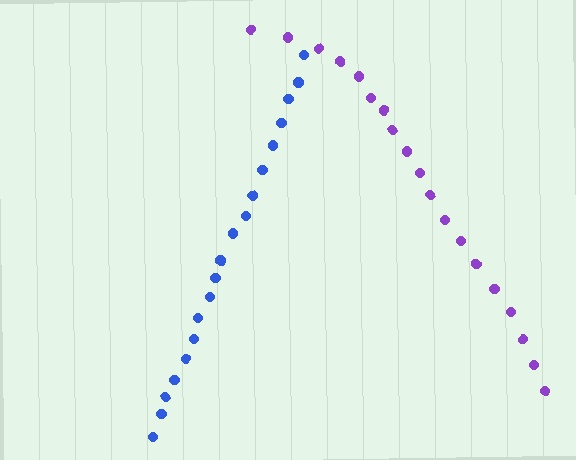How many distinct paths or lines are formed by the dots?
There are 2 distinct paths.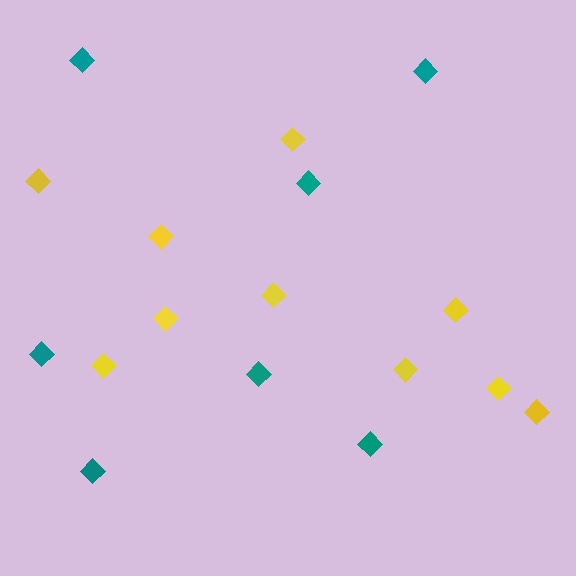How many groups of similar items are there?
There are 2 groups: one group of teal diamonds (7) and one group of yellow diamonds (10).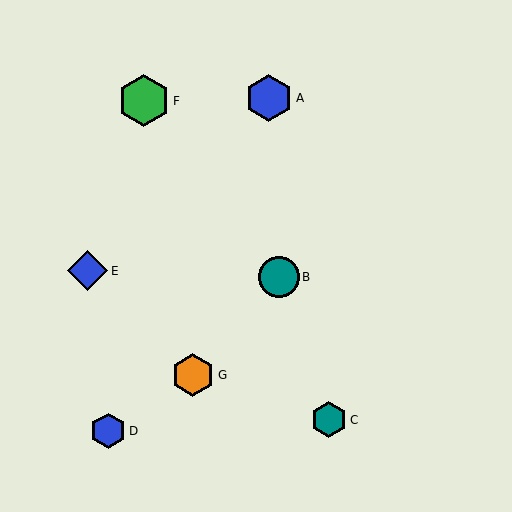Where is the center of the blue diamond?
The center of the blue diamond is at (88, 271).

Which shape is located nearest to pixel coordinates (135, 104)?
The green hexagon (labeled F) at (144, 101) is nearest to that location.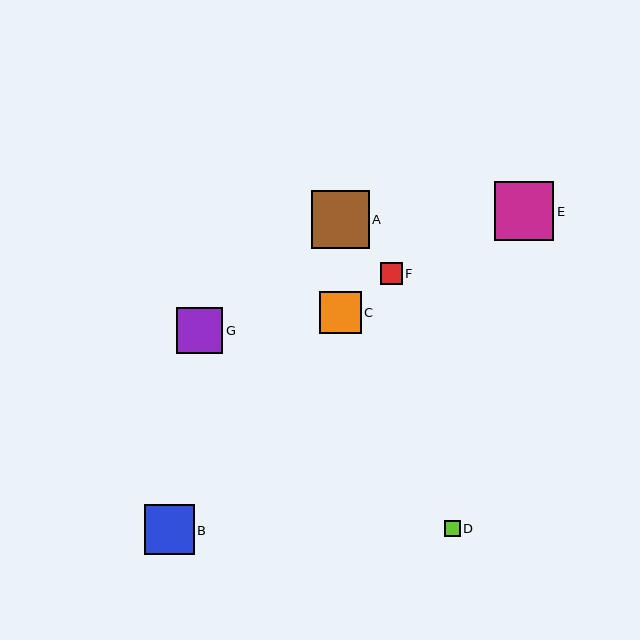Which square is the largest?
Square E is the largest with a size of approximately 59 pixels.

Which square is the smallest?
Square D is the smallest with a size of approximately 15 pixels.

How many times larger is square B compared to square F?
Square B is approximately 2.3 times the size of square F.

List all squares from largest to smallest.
From largest to smallest: E, A, B, G, C, F, D.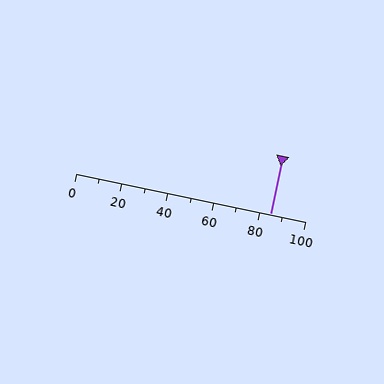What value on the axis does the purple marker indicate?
The marker indicates approximately 85.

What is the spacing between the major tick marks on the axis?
The major ticks are spaced 20 apart.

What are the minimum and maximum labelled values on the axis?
The axis runs from 0 to 100.